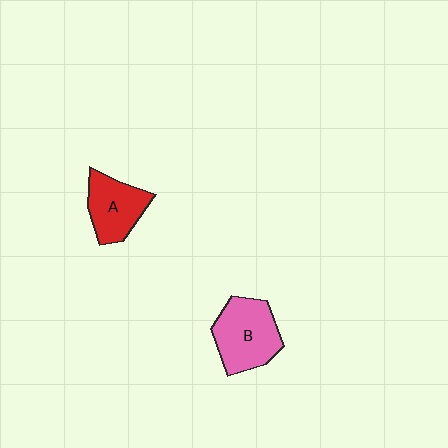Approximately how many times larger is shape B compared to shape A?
Approximately 1.2 times.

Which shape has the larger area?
Shape B (pink).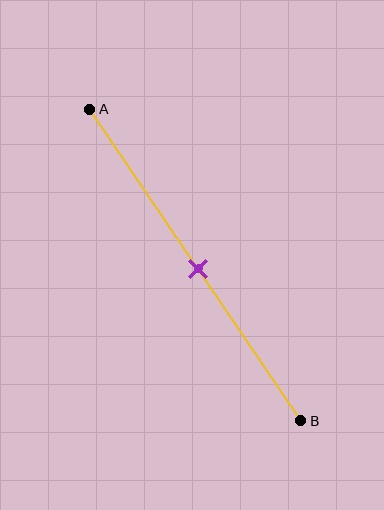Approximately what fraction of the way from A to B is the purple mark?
The purple mark is approximately 50% of the way from A to B.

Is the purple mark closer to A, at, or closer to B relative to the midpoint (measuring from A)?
The purple mark is approximately at the midpoint of segment AB.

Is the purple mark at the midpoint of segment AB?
Yes, the mark is approximately at the midpoint.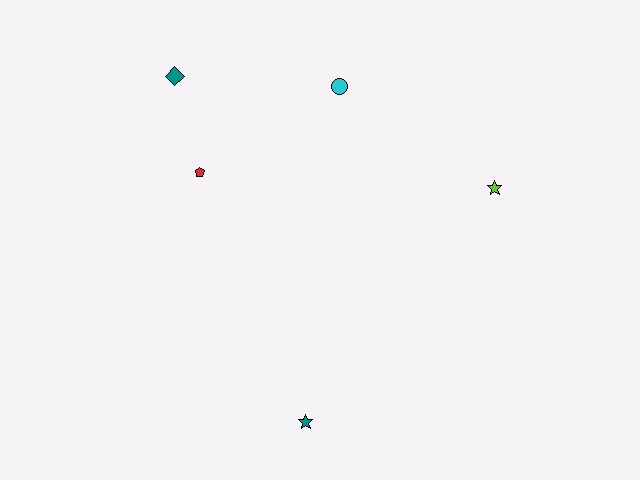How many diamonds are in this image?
There is 1 diamond.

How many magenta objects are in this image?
There are no magenta objects.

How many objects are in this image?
There are 5 objects.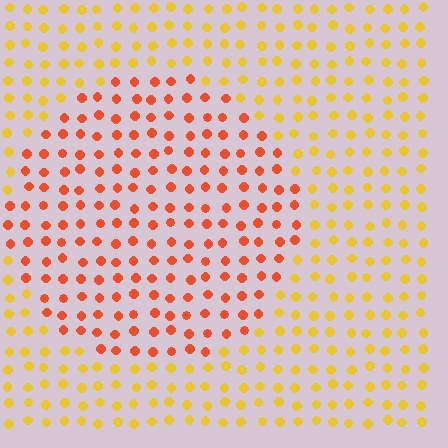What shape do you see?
I see a circle.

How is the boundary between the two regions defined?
The boundary is defined purely by a slight shift in hue (about 39 degrees). Spacing, size, and orientation are identical on both sides.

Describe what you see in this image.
The image is filled with small yellow elements in a uniform arrangement. A circle-shaped region is visible where the elements are tinted to a slightly different hue, forming a subtle color boundary.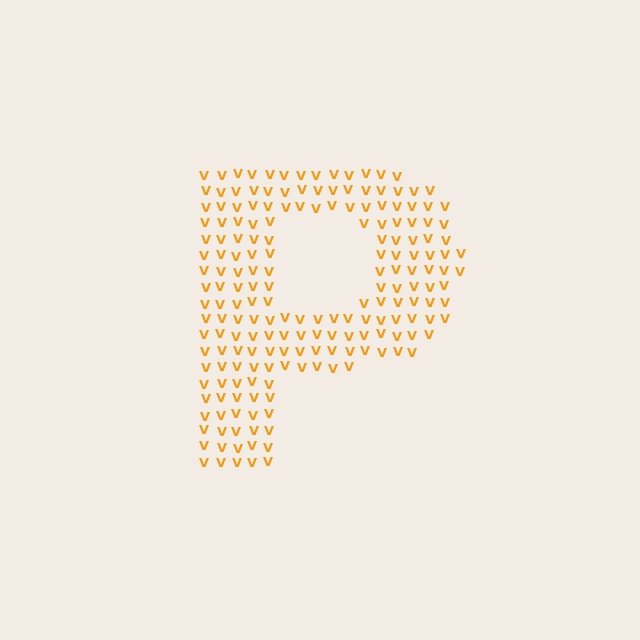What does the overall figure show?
The overall figure shows the letter P.